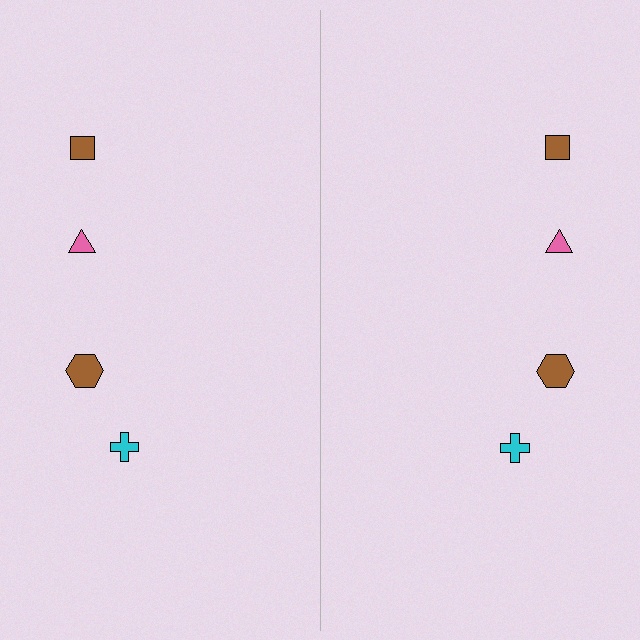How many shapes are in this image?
There are 8 shapes in this image.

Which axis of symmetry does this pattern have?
The pattern has a vertical axis of symmetry running through the center of the image.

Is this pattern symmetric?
Yes, this pattern has bilateral (reflection) symmetry.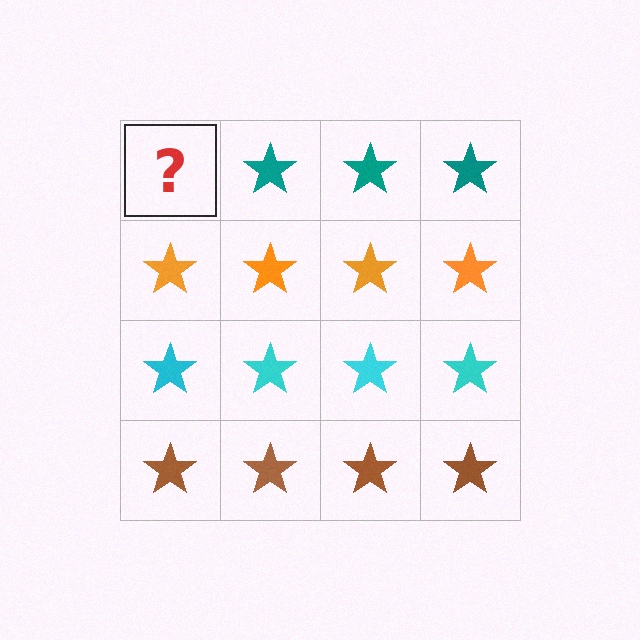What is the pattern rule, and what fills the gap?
The rule is that each row has a consistent color. The gap should be filled with a teal star.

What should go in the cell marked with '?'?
The missing cell should contain a teal star.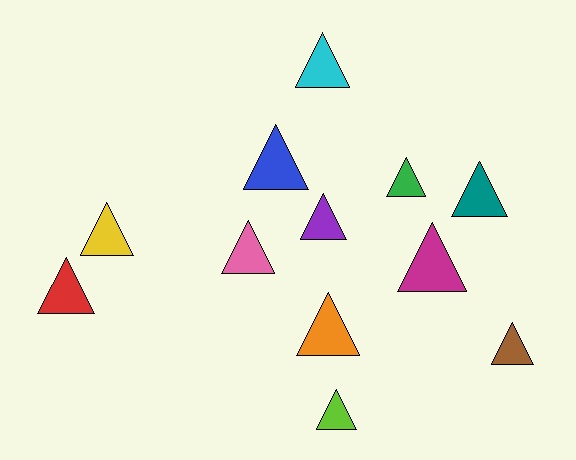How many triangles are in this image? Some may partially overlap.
There are 12 triangles.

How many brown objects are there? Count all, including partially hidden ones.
There is 1 brown object.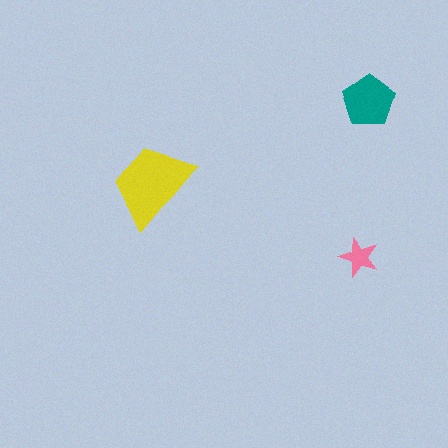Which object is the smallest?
The pink star.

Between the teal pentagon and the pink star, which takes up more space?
The teal pentagon.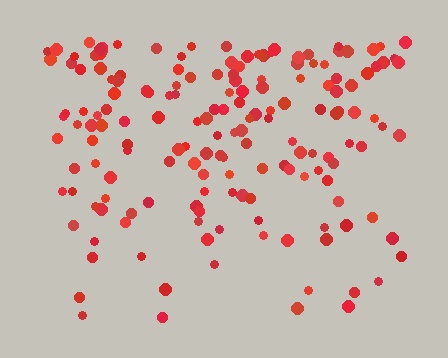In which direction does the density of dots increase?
From bottom to top, with the top side densest.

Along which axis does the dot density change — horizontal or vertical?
Vertical.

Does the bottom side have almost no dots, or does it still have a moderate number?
Still a moderate number, just noticeably fewer than the top.